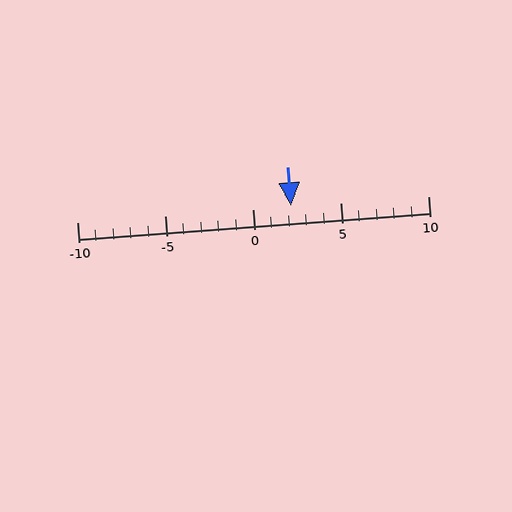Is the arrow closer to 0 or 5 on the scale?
The arrow is closer to 0.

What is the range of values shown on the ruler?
The ruler shows values from -10 to 10.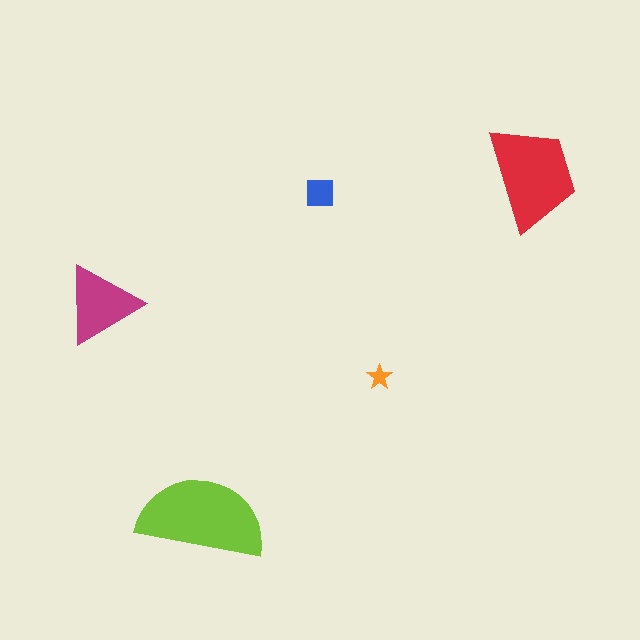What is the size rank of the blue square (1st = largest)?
4th.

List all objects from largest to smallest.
The lime semicircle, the red trapezoid, the magenta triangle, the blue square, the orange star.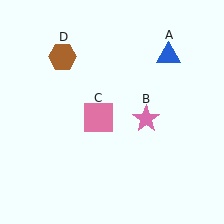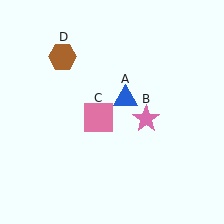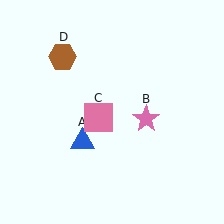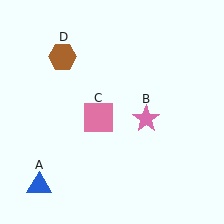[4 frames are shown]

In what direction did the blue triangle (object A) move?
The blue triangle (object A) moved down and to the left.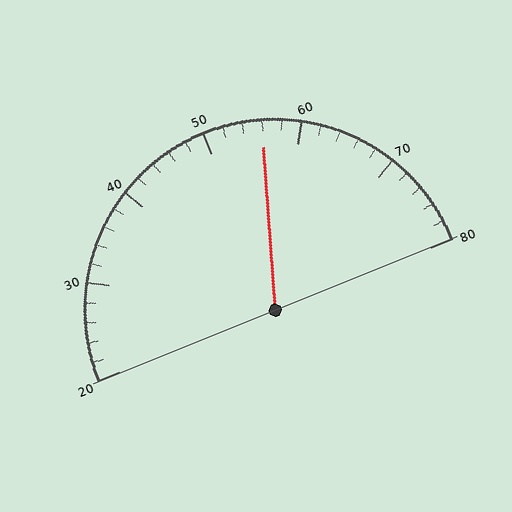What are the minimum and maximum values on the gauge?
The gauge ranges from 20 to 80.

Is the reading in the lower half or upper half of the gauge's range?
The reading is in the upper half of the range (20 to 80).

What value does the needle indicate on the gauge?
The needle indicates approximately 56.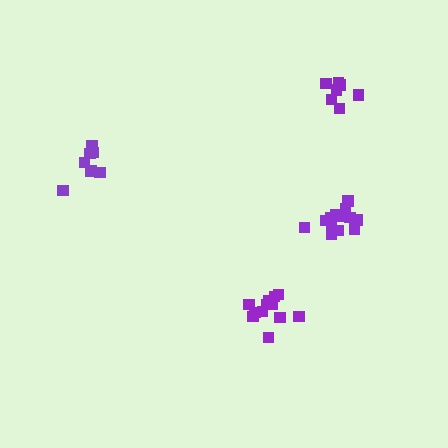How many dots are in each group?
Group 1: 8 dots, Group 2: 13 dots, Group 3: 7 dots, Group 4: 12 dots (40 total).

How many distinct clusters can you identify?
There are 4 distinct clusters.